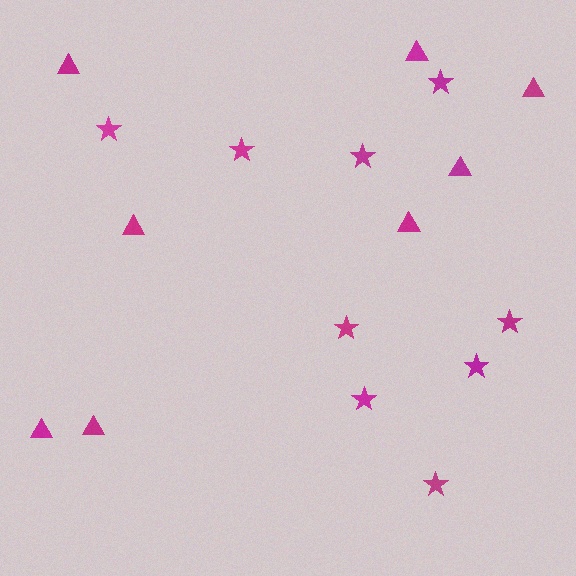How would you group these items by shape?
There are 2 groups: one group of triangles (8) and one group of stars (9).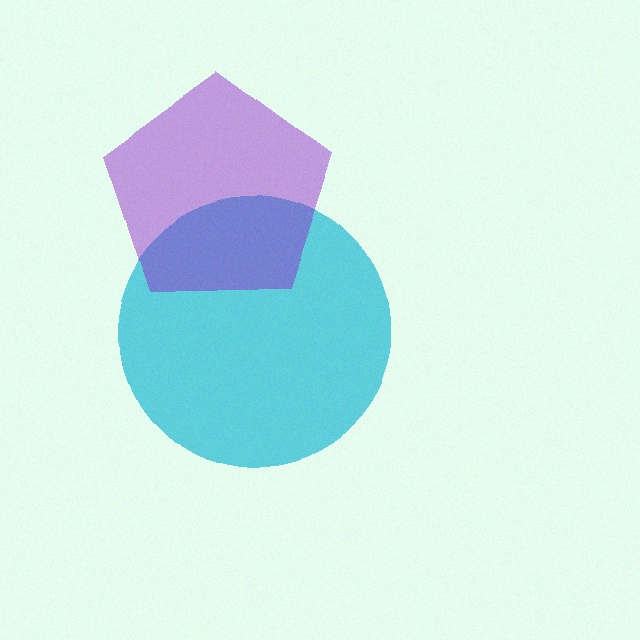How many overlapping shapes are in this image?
There are 2 overlapping shapes in the image.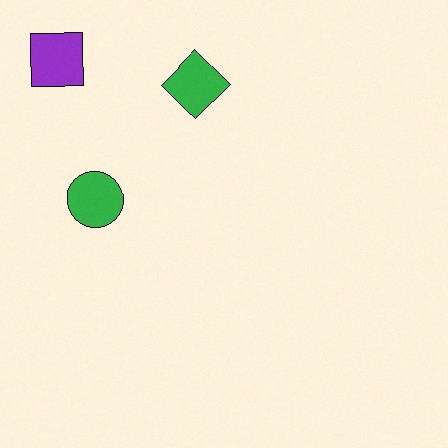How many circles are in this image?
There is 1 circle.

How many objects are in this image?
There are 3 objects.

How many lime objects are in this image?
There are no lime objects.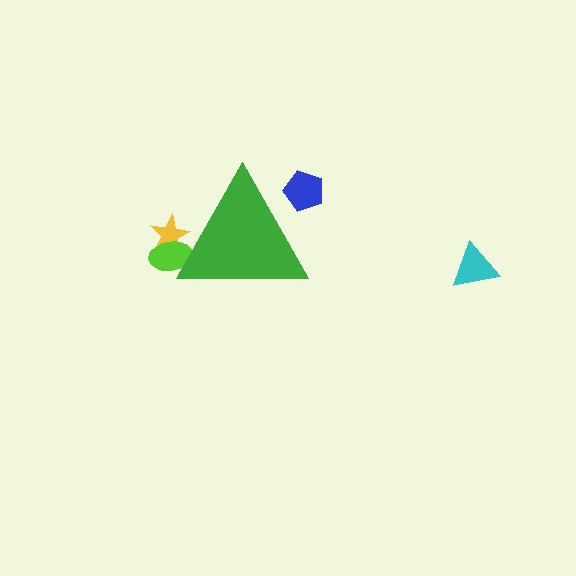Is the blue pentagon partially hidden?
Yes, the blue pentagon is partially hidden behind the green triangle.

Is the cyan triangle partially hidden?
No, the cyan triangle is fully visible.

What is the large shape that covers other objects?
A green triangle.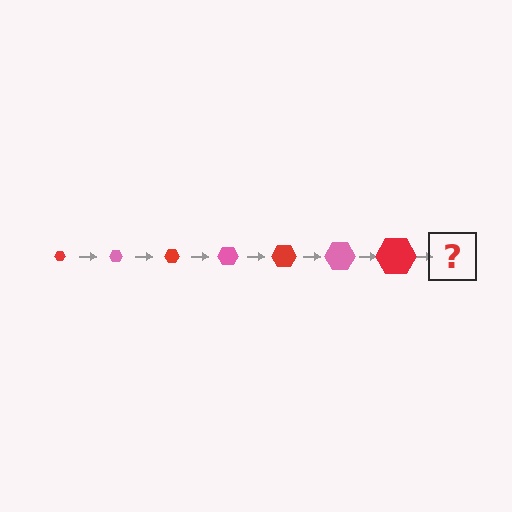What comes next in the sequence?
The next element should be a pink hexagon, larger than the previous one.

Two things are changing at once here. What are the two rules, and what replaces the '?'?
The two rules are that the hexagon grows larger each step and the color cycles through red and pink. The '?' should be a pink hexagon, larger than the previous one.